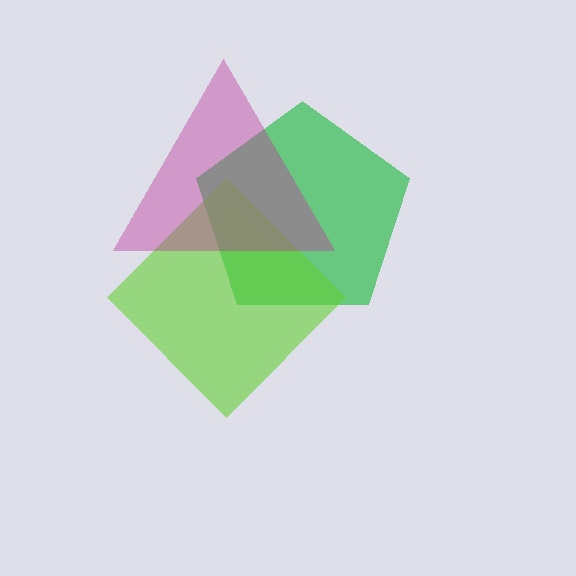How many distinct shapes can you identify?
There are 3 distinct shapes: a green pentagon, a lime diamond, a magenta triangle.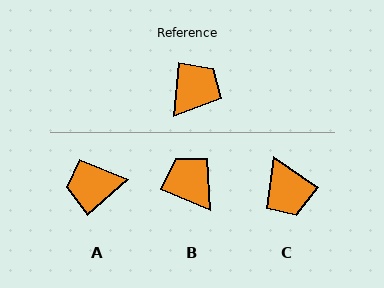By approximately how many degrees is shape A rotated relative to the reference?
Approximately 137 degrees counter-clockwise.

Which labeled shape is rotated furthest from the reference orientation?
A, about 137 degrees away.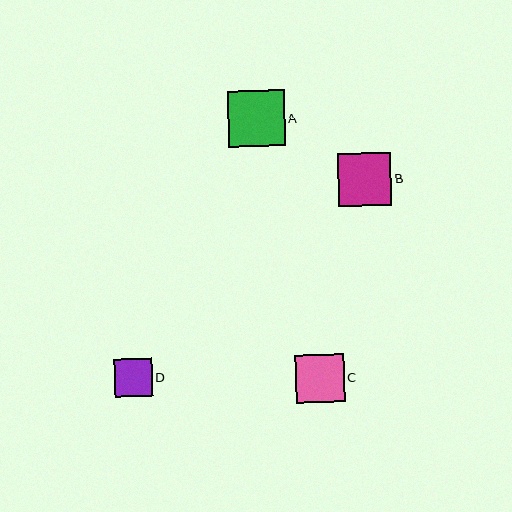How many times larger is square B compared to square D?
Square B is approximately 1.4 times the size of square D.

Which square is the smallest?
Square D is the smallest with a size of approximately 38 pixels.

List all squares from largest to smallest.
From largest to smallest: A, B, C, D.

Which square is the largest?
Square A is the largest with a size of approximately 56 pixels.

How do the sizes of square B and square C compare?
Square B and square C are approximately the same size.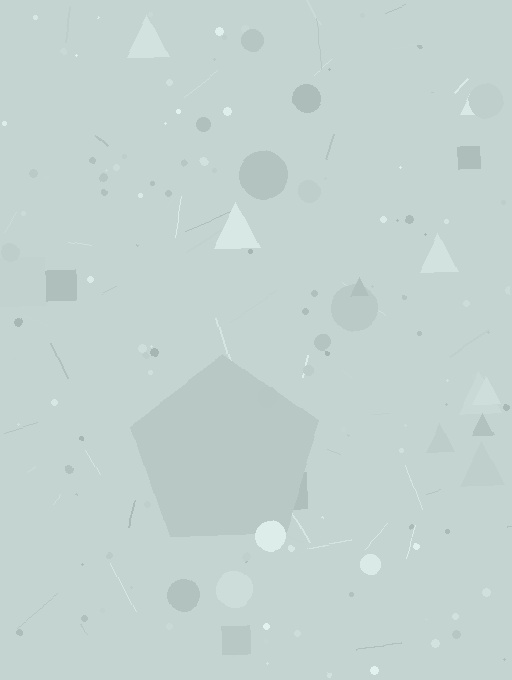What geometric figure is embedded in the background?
A pentagon is embedded in the background.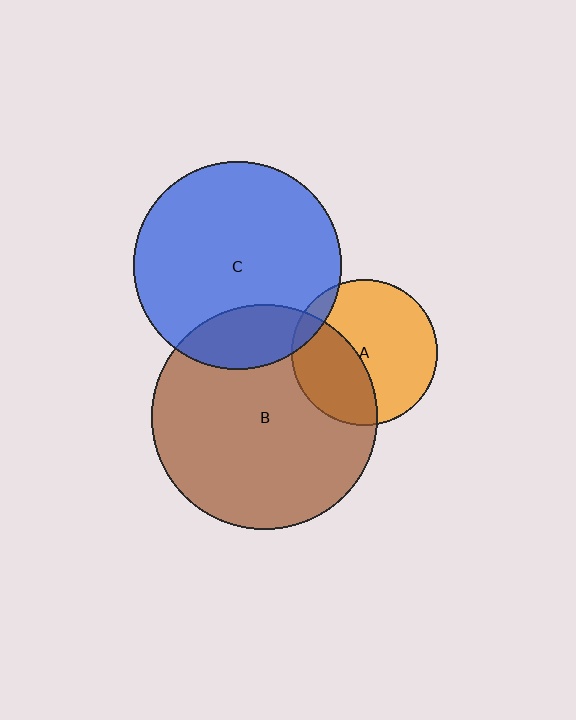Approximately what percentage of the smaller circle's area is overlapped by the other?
Approximately 10%.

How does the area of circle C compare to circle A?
Approximately 2.0 times.